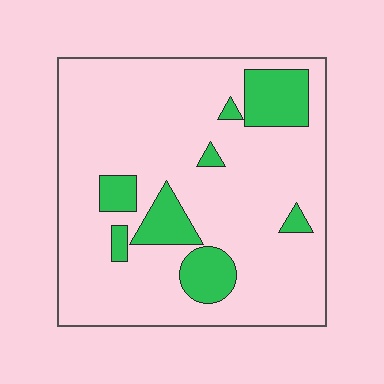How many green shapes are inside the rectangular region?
8.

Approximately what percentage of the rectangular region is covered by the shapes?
Approximately 15%.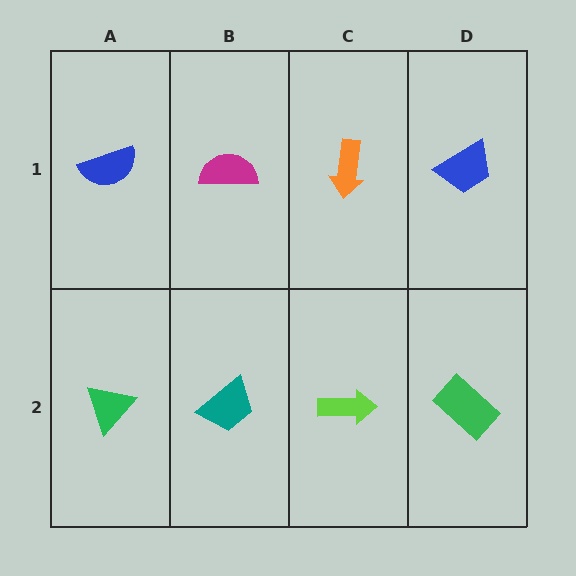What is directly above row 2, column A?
A blue semicircle.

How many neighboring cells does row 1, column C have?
3.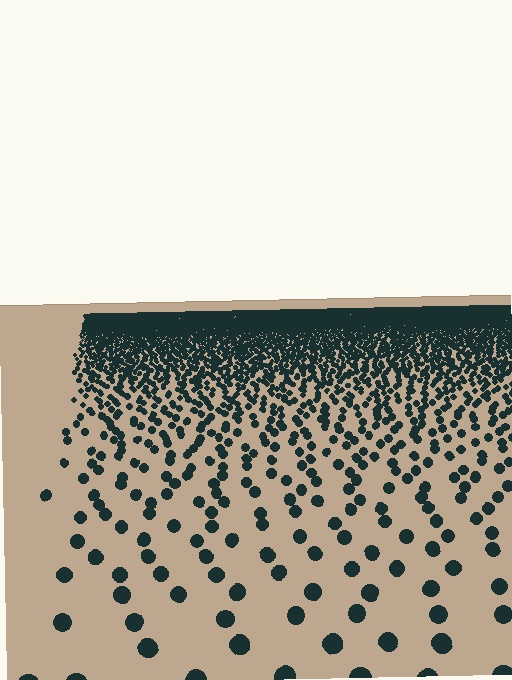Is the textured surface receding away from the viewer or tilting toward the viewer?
The surface is receding away from the viewer. Texture elements get smaller and denser toward the top.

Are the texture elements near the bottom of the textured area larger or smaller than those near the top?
Larger. Near the bottom, elements are closer to the viewer and appear at a bigger on-screen size.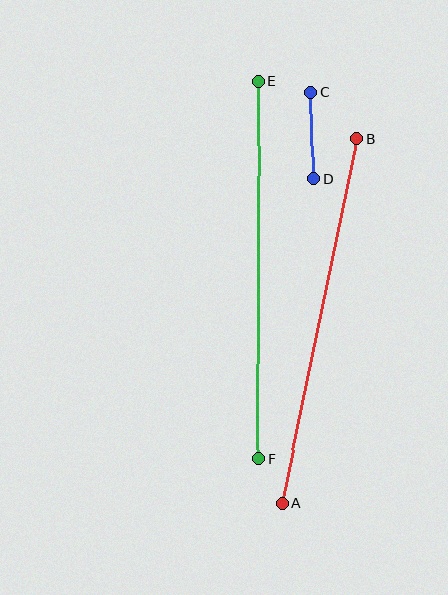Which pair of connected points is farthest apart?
Points E and F are farthest apart.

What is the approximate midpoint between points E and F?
The midpoint is at approximately (258, 270) pixels.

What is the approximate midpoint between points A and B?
The midpoint is at approximately (319, 321) pixels.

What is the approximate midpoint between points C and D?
The midpoint is at approximately (312, 135) pixels.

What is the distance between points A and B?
The distance is approximately 372 pixels.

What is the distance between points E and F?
The distance is approximately 377 pixels.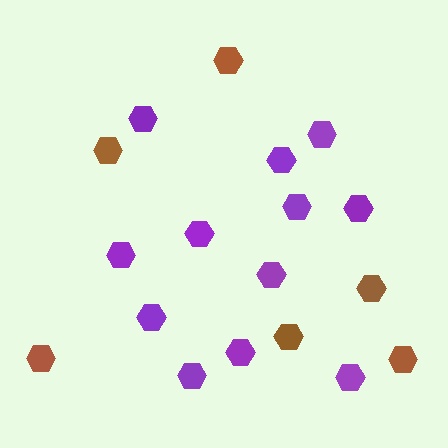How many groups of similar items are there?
There are 2 groups: one group of purple hexagons (12) and one group of brown hexagons (6).